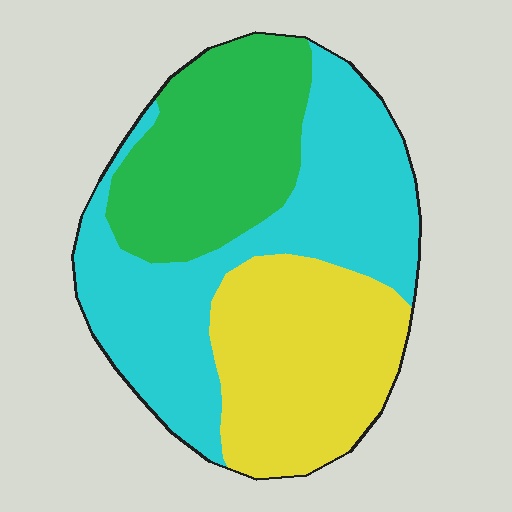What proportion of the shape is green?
Green covers roughly 30% of the shape.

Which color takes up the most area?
Cyan, at roughly 40%.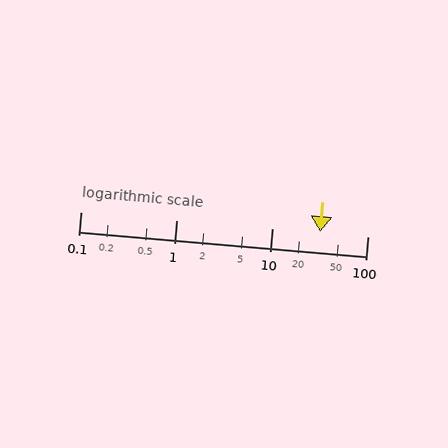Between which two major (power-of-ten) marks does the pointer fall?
The pointer is between 10 and 100.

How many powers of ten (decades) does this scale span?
The scale spans 3 decades, from 0.1 to 100.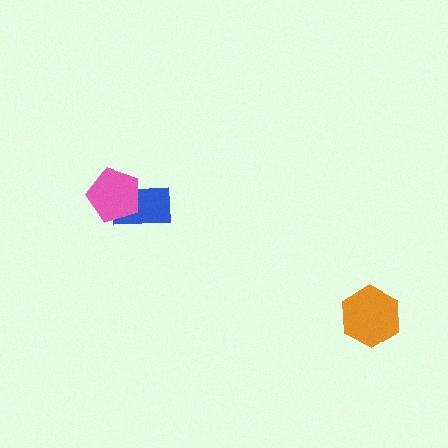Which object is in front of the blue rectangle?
The pink pentagon is in front of the blue rectangle.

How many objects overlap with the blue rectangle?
1 object overlaps with the blue rectangle.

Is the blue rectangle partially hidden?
Yes, it is partially covered by another shape.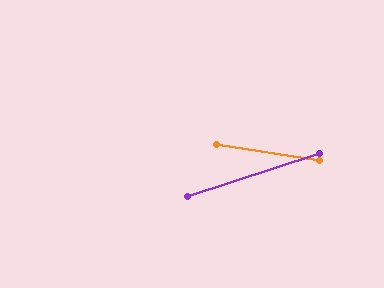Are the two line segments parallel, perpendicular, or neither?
Neither parallel nor perpendicular — they differ by about 27°.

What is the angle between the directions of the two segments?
Approximately 27 degrees.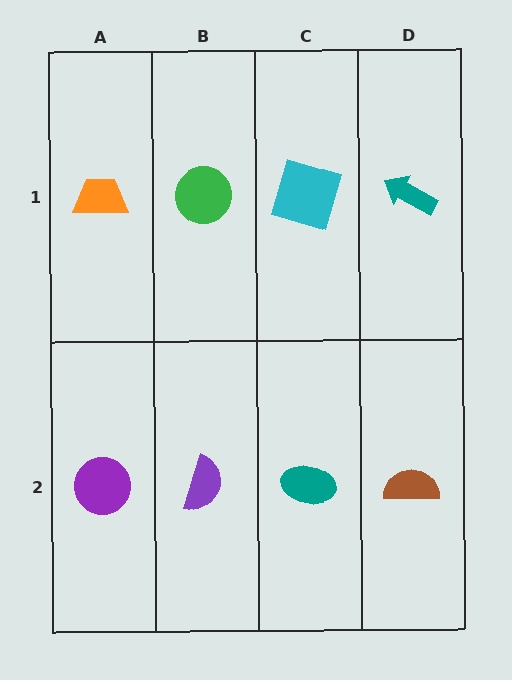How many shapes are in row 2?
4 shapes.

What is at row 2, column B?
A purple semicircle.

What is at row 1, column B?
A green circle.